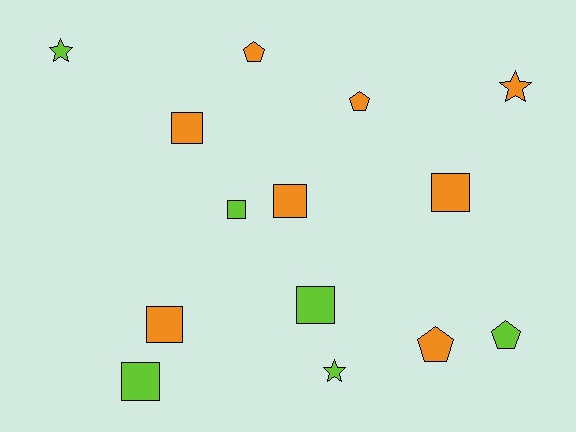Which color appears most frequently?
Orange, with 8 objects.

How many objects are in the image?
There are 14 objects.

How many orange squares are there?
There are 4 orange squares.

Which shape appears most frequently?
Square, with 7 objects.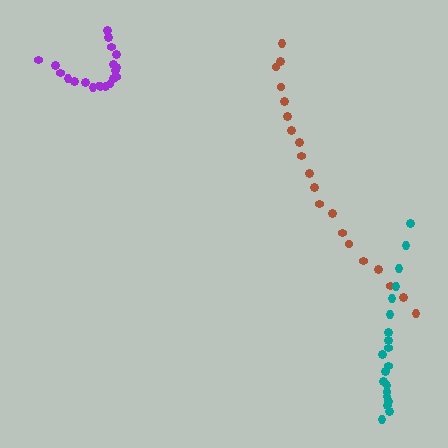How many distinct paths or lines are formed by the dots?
There are 3 distinct paths.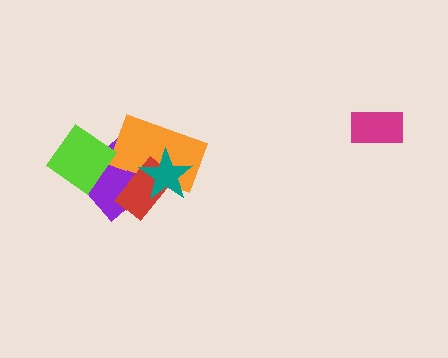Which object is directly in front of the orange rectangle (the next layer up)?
The red rectangle is directly in front of the orange rectangle.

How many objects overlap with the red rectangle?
3 objects overlap with the red rectangle.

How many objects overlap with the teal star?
2 objects overlap with the teal star.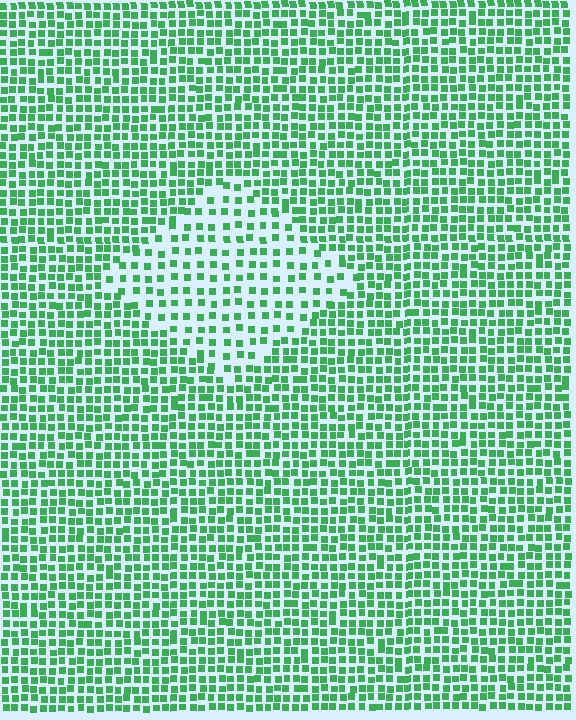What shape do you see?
I see a diamond.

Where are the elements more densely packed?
The elements are more densely packed outside the diamond boundary.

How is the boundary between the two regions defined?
The boundary is defined by a change in element density (approximately 1.9x ratio). All elements are the same color, size, and shape.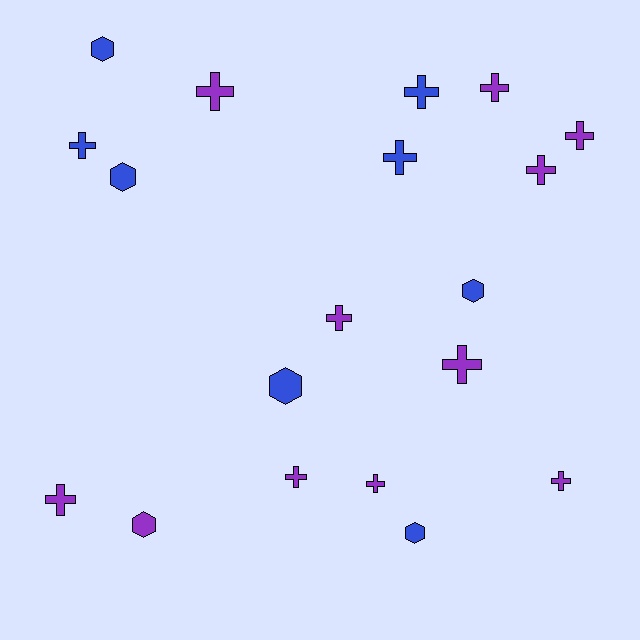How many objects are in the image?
There are 19 objects.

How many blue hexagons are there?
There are 5 blue hexagons.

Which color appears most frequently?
Purple, with 11 objects.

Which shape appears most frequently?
Cross, with 13 objects.